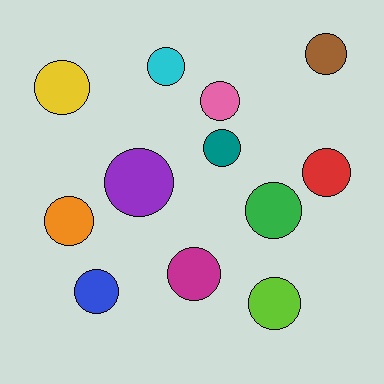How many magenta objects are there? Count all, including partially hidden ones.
There is 1 magenta object.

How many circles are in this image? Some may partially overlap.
There are 12 circles.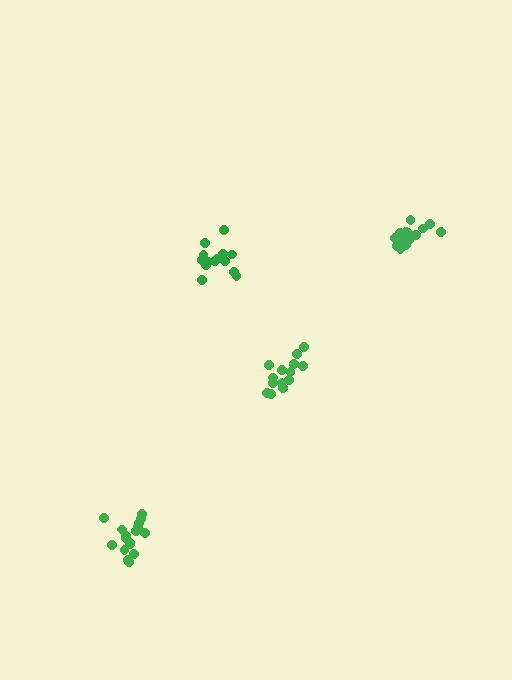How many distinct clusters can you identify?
There are 4 distinct clusters.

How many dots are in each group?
Group 1: 16 dots, Group 2: 16 dots, Group 3: 18 dots, Group 4: 14 dots (64 total).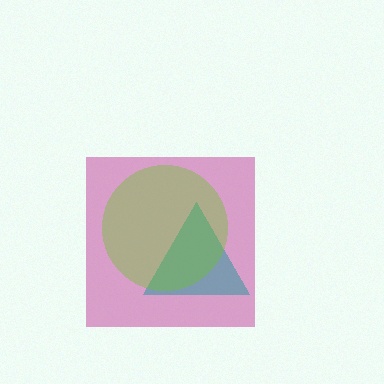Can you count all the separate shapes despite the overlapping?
Yes, there are 3 separate shapes.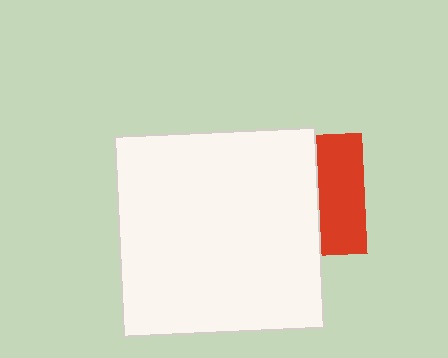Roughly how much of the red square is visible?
A small part of it is visible (roughly 38%).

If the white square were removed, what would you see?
You would see the complete red square.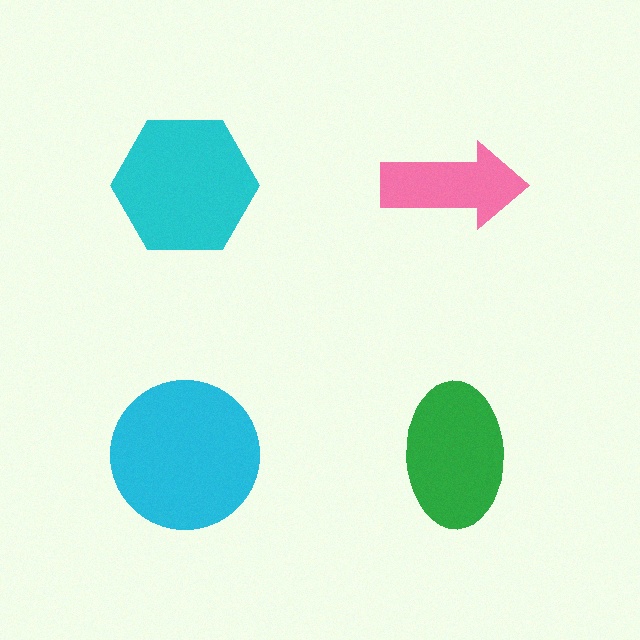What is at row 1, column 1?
A cyan hexagon.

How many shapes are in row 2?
2 shapes.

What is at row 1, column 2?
A pink arrow.